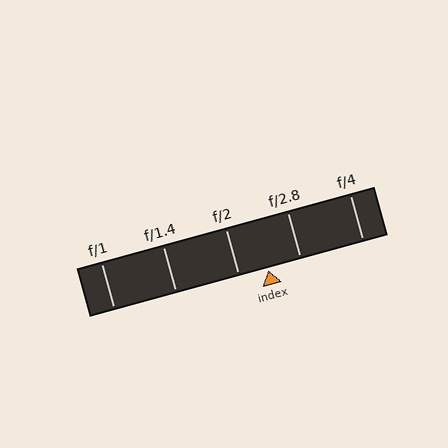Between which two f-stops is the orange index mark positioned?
The index mark is between f/2 and f/2.8.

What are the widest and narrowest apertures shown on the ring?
The widest aperture shown is f/1 and the narrowest is f/4.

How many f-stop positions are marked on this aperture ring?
There are 5 f-stop positions marked.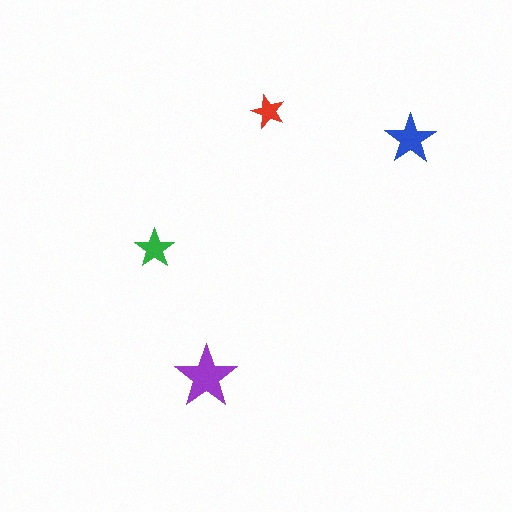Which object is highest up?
The red star is topmost.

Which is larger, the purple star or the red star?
The purple one.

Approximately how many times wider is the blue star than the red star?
About 1.5 times wider.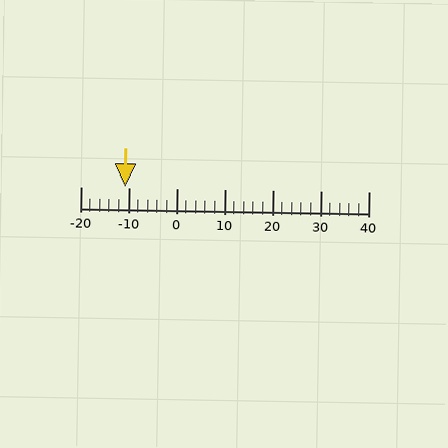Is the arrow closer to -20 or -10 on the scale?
The arrow is closer to -10.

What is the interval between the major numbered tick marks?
The major tick marks are spaced 10 units apart.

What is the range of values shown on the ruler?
The ruler shows values from -20 to 40.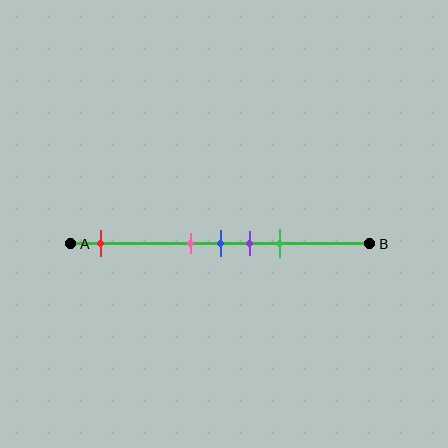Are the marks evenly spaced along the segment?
No, the marks are not evenly spaced.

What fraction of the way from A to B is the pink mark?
The pink mark is approximately 40% (0.4) of the way from A to B.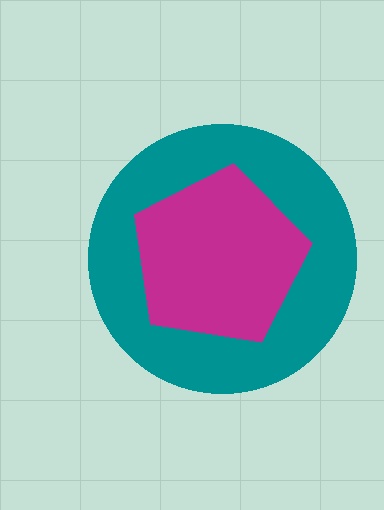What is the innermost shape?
The magenta pentagon.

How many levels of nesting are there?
2.